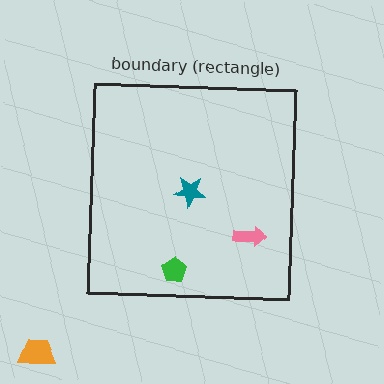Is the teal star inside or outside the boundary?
Inside.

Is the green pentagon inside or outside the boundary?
Inside.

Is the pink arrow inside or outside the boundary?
Inside.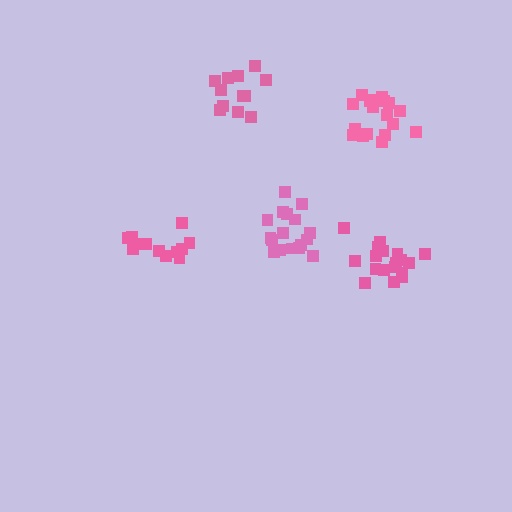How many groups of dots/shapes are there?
There are 5 groups.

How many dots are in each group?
Group 1: 18 dots, Group 2: 18 dots, Group 3: 17 dots, Group 4: 12 dots, Group 5: 12 dots (77 total).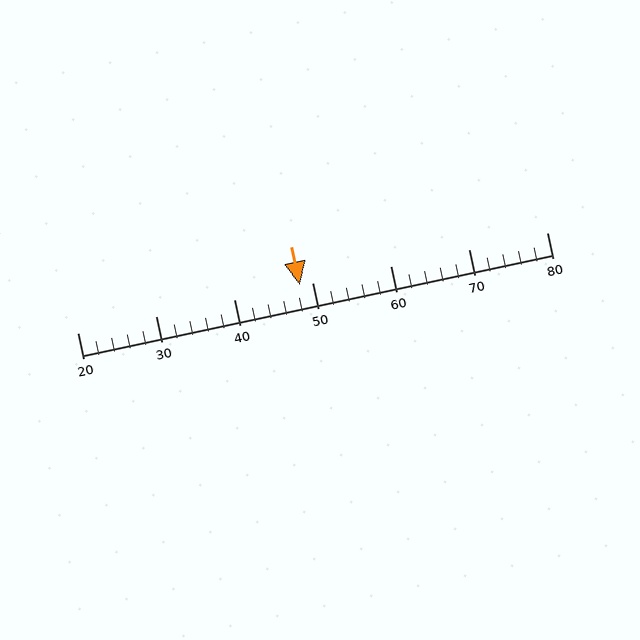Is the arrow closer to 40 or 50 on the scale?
The arrow is closer to 50.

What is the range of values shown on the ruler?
The ruler shows values from 20 to 80.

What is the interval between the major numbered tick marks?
The major tick marks are spaced 10 units apart.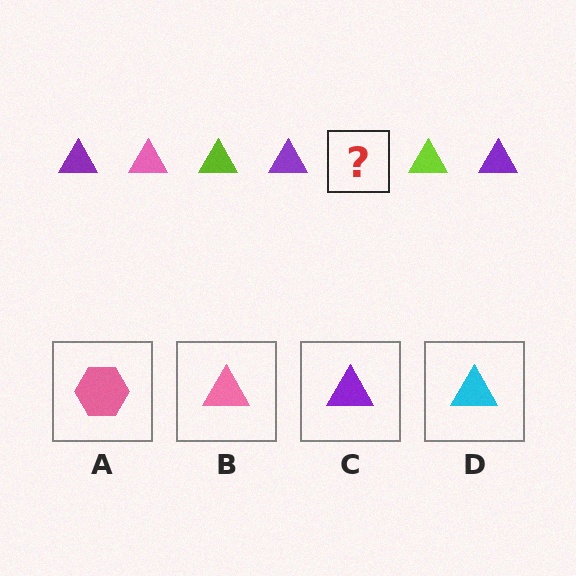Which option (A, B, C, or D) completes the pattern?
B.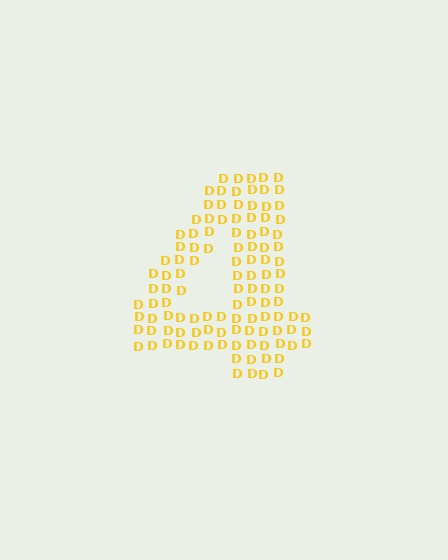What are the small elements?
The small elements are letter D's.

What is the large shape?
The large shape is the digit 4.